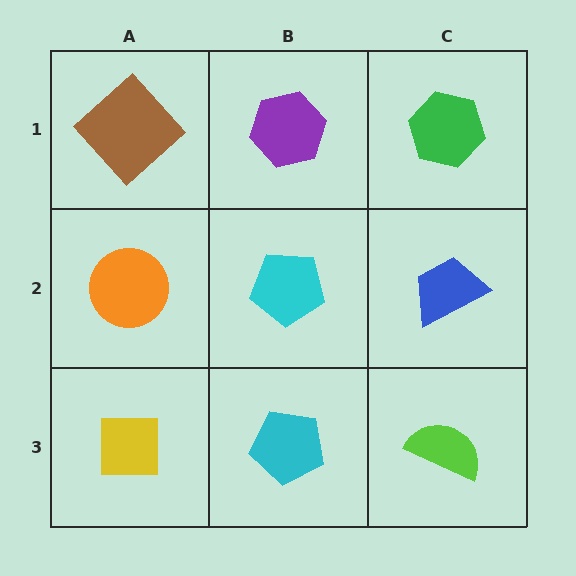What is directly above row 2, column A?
A brown diamond.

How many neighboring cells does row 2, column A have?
3.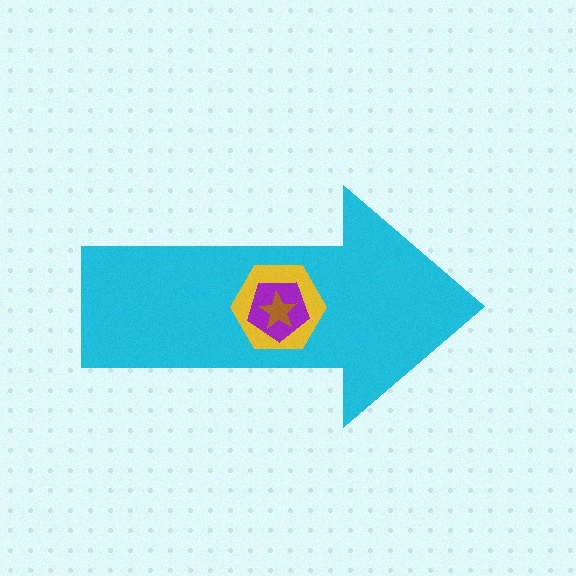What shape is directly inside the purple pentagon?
The brown star.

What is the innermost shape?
The brown star.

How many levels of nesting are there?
4.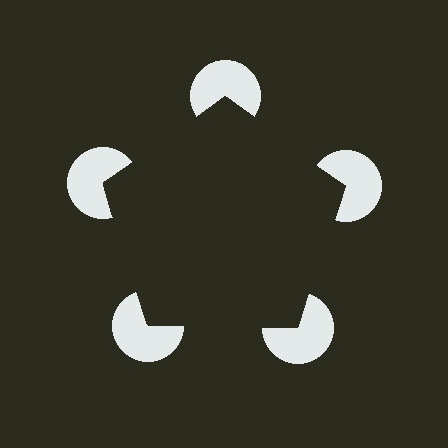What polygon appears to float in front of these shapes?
An illusory pentagon — its edges are inferred from the aligned wedge cuts in the pac-man discs, not physically drawn.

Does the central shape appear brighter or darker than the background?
It typically appears slightly darker than the background, even though no actual brightness change is drawn.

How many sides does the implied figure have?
5 sides.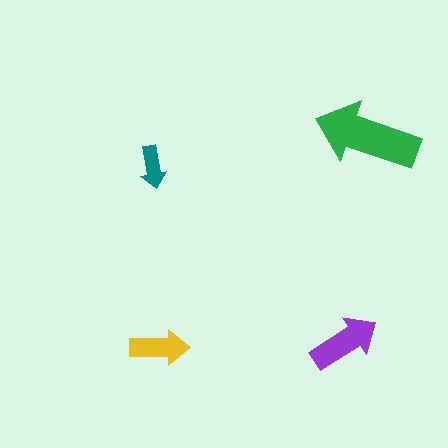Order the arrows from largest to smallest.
the green one, the purple one, the yellow one, the teal one.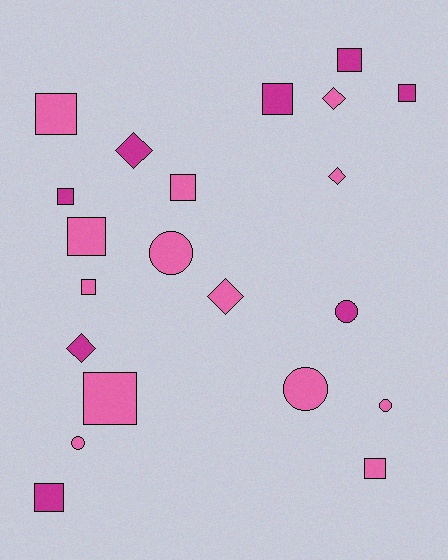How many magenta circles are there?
There is 1 magenta circle.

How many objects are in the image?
There are 21 objects.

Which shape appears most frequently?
Square, with 11 objects.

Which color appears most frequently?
Pink, with 13 objects.